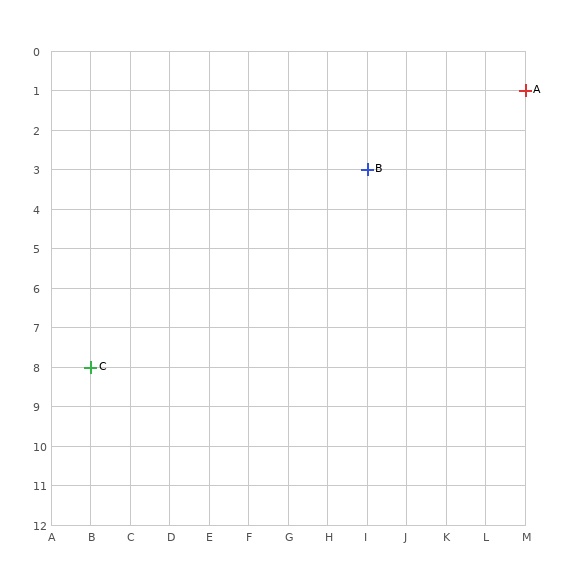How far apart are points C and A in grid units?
Points C and A are 11 columns and 7 rows apart (about 13.0 grid units diagonally).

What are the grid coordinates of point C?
Point C is at grid coordinates (B, 8).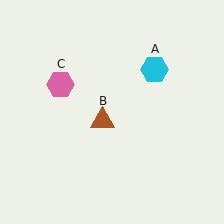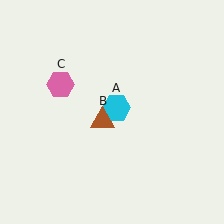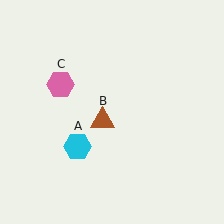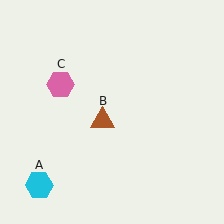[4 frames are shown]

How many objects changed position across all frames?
1 object changed position: cyan hexagon (object A).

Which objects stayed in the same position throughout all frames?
Brown triangle (object B) and pink hexagon (object C) remained stationary.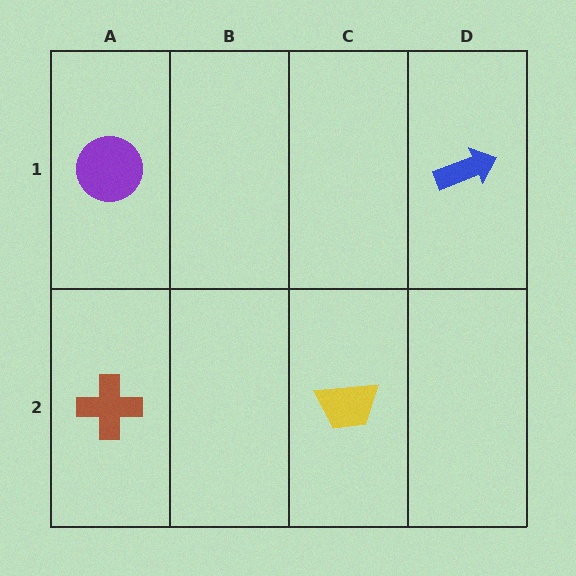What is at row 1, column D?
A blue arrow.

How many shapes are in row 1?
2 shapes.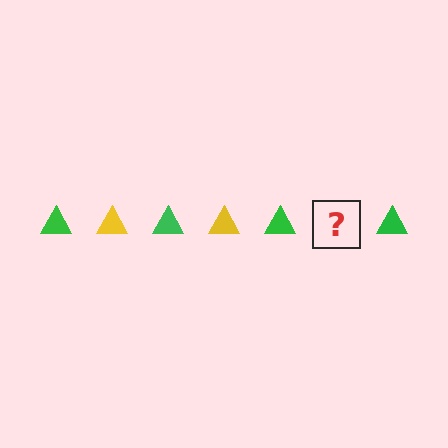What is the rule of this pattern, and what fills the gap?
The rule is that the pattern cycles through green, yellow triangles. The gap should be filled with a yellow triangle.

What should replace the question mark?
The question mark should be replaced with a yellow triangle.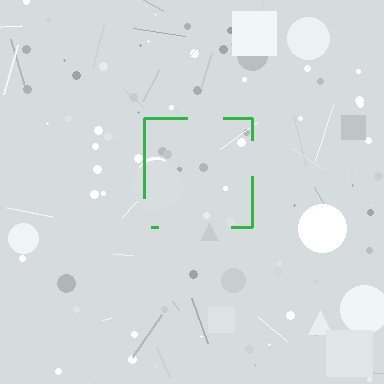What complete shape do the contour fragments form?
The contour fragments form a square.